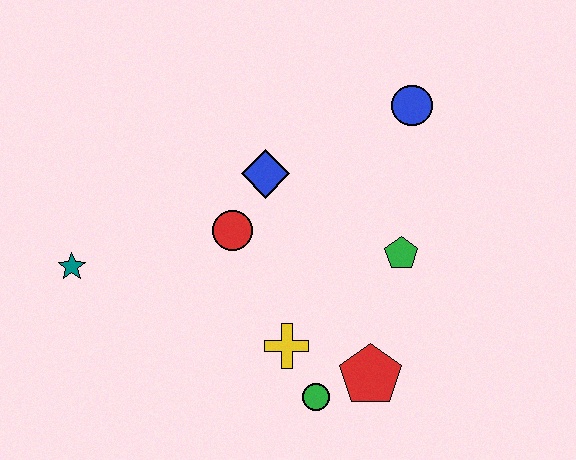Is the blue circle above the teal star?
Yes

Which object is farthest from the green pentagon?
The teal star is farthest from the green pentagon.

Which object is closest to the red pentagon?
The green circle is closest to the red pentagon.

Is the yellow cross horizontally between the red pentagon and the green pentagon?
No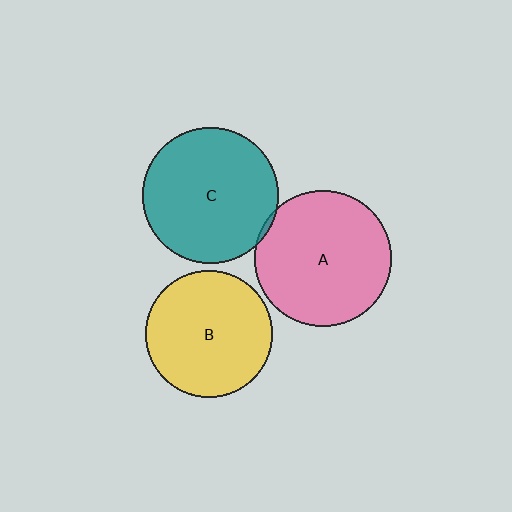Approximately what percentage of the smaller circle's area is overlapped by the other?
Approximately 5%.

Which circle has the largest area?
Circle A (pink).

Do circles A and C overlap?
Yes.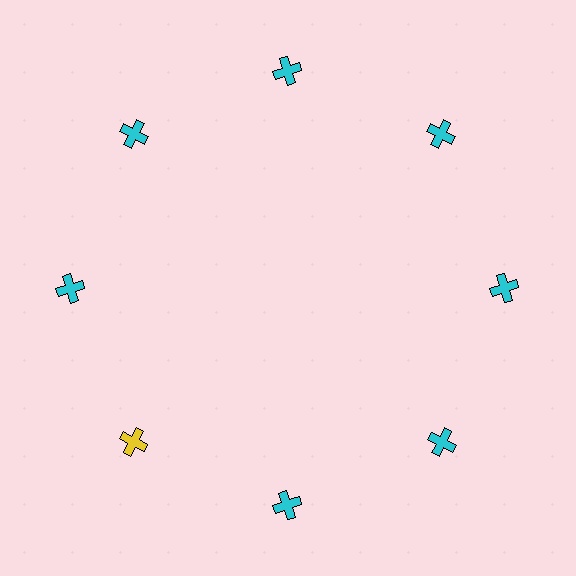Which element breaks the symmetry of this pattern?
The yellow cross at roughly the 8 o'clock position breaks the symmetry. All other shapes are cyan crosses.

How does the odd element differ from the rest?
It has a different color: yellow instead of cyan.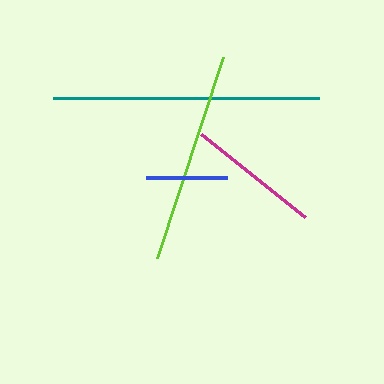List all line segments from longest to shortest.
From longest to shortest: teal, lime, magenta, blue.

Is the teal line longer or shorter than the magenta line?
The teal line is longer than the magenta line.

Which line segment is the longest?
The teal line is the longest at approximately 266 pixels.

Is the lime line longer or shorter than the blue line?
The lime line is longer than the blue line.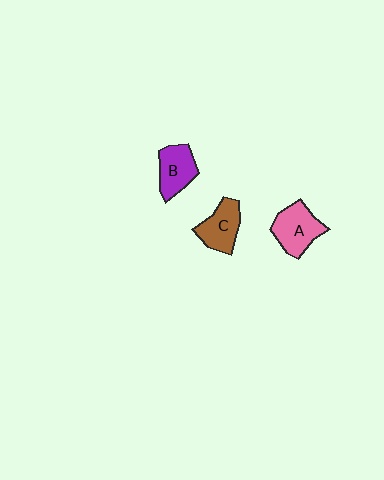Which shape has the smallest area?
Shape B (purple).